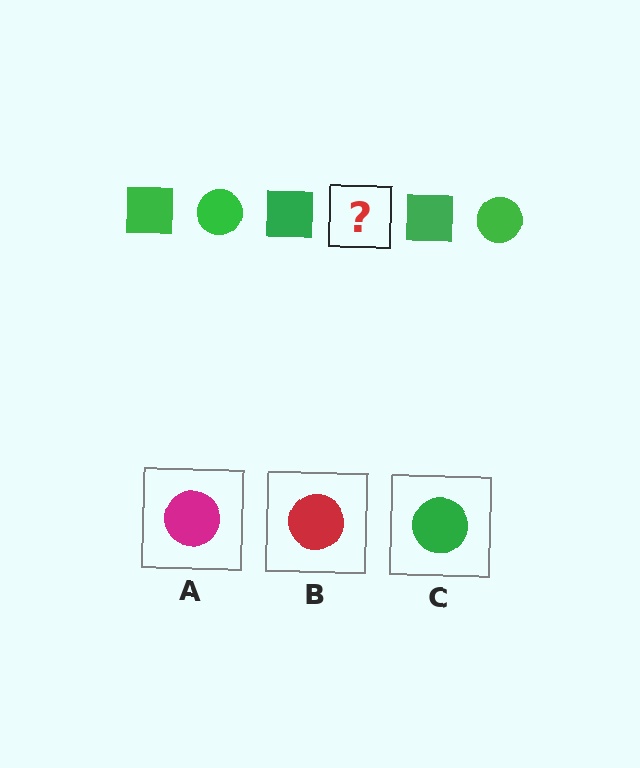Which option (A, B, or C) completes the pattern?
C.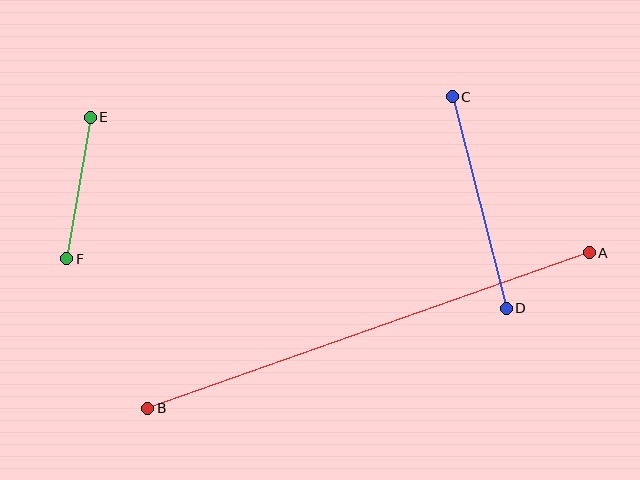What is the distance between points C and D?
The distance is approximately 218 pixels.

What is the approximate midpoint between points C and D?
The midpoint is at approximately (479, 202) pixels.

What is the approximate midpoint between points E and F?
The midpoint is at approximately (79, 188) pixels.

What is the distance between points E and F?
The distance is approximately 143 pixels.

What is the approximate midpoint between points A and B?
The midpoint is at approximately (369, 331) pixels.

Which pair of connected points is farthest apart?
Points A and B are farthest apart.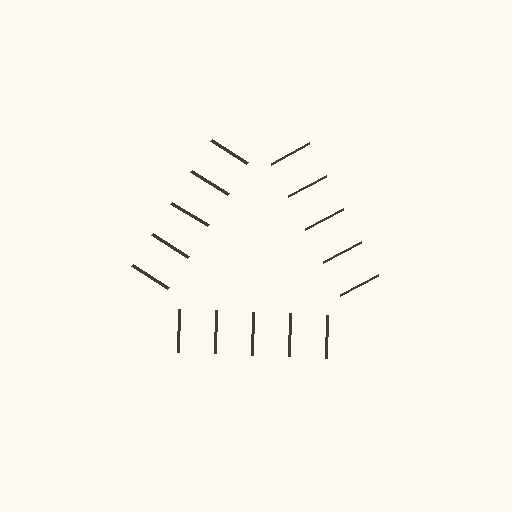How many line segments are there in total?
15 — 5 along each of the 3 edges.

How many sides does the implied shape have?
3 sides — the line-ends trace a triangle.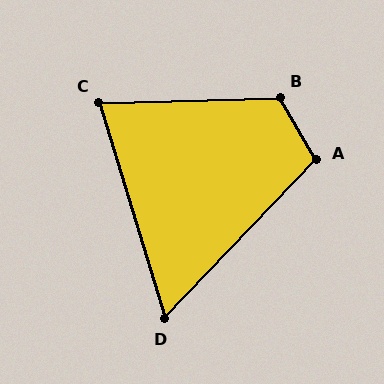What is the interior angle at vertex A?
Approximately 106 degrees (obtuse).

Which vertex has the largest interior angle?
B, at approximately 119 degrees.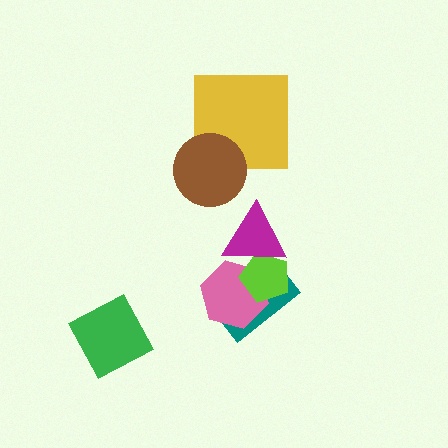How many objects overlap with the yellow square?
1 object overlaps with the yellow square.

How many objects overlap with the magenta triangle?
3 objects overlap with the magenta triangle.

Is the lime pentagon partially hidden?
Yes, it is partially covered by another shape.